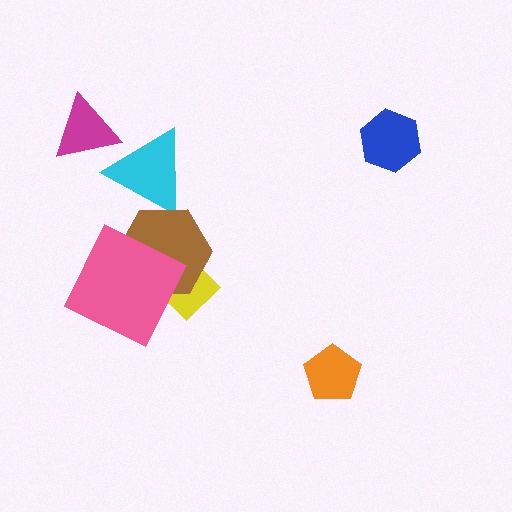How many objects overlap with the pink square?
2 objects overlap with the pink square.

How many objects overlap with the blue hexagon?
0 objects overlap with the blue hexagon.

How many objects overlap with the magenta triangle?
1 object overlaps with the magenta triangle.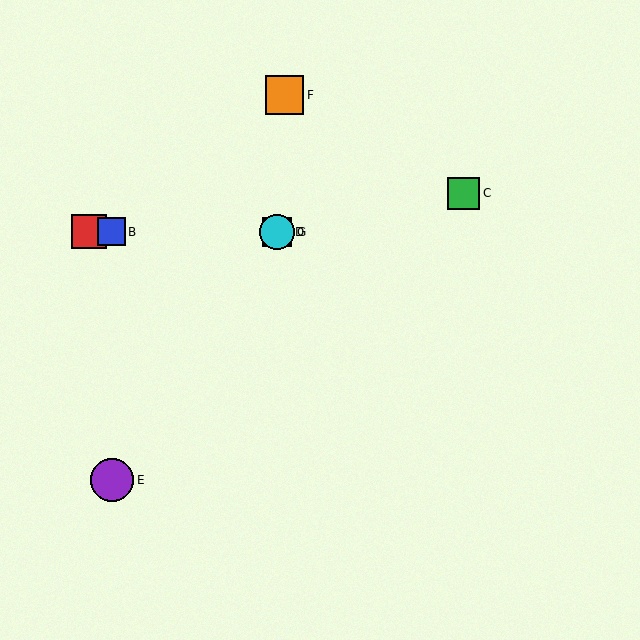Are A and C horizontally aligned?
No, A is at y≈232 and C is at y≈193.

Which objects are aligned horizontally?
Objects A, B, D, G are aligned horizontally.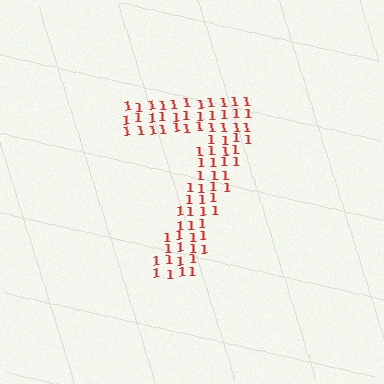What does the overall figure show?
The overall figure shows the digit 7.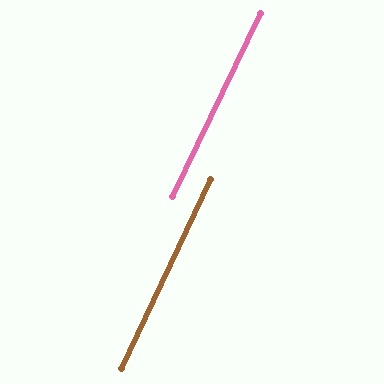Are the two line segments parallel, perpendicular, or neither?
Parallel — their directions differ by only 0.8°.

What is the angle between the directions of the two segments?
Approximately 1 degree.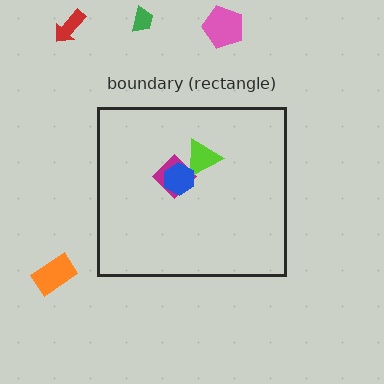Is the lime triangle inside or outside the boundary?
Inside.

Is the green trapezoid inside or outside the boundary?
Outside.